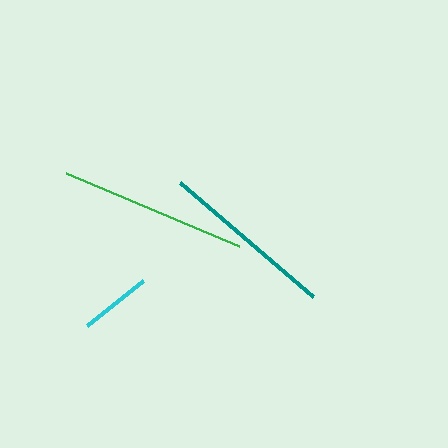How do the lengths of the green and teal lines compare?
The green and teal lines are approximately the same length.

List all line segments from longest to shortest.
From longest to shortest: green, teal, cyan.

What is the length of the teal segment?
The teal segment is approximately 175 pixels long.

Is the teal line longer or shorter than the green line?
The green line is longer than the teal line.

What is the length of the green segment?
The green segment is approximately 188 pixels long.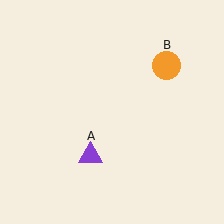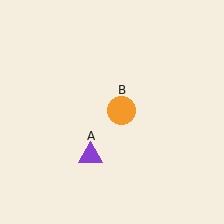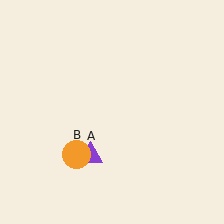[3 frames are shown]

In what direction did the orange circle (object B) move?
The orange circle (object B) moved down and to the left.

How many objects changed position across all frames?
1 object changed position: orange circle (object B).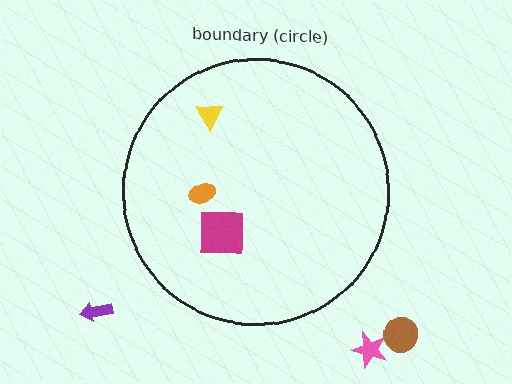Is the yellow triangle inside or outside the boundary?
Inside.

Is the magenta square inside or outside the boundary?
Inside.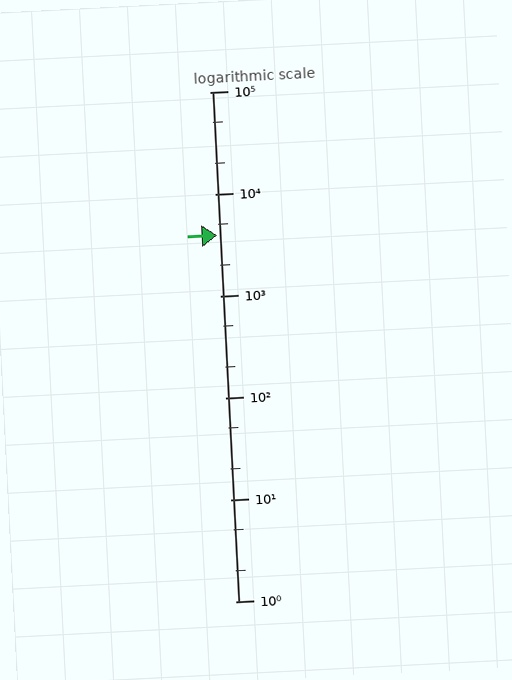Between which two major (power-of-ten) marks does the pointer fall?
The pointer is between 1000 and 10000.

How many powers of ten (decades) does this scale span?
The scale spans 5 decades, from 1 to 100000.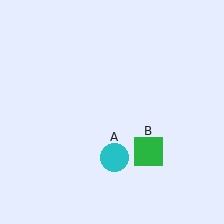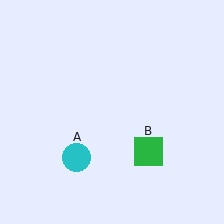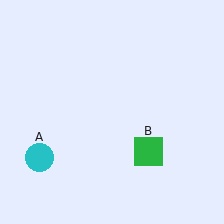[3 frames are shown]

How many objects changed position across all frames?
1 object changed position: cyan circle (object A).